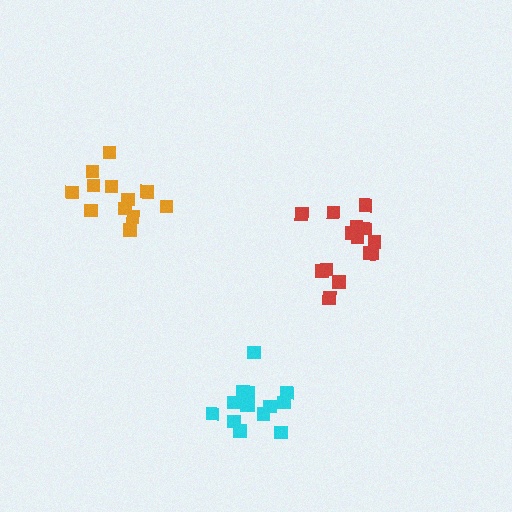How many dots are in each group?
Group 1: 14 dots, Group 2: 14 dots, Group 3: 12 dots (40 total).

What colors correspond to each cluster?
The clusters are colored: red, cyan, orange.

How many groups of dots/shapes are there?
There are 3 groups.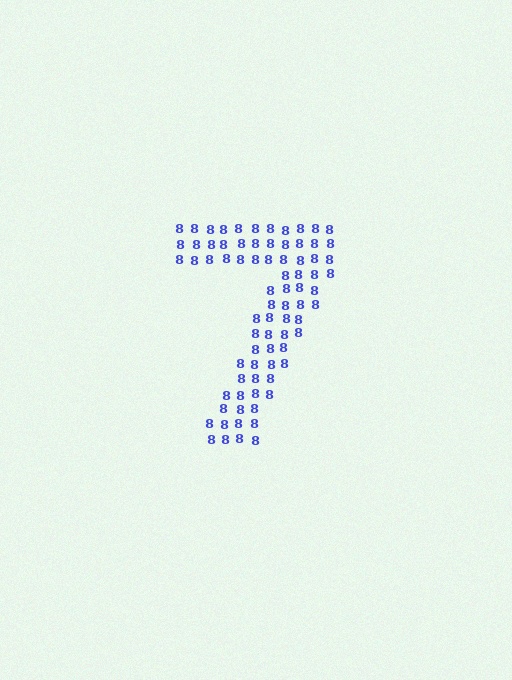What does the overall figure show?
The overall figure shows the digit 7.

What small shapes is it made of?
It is made of small digit 8's.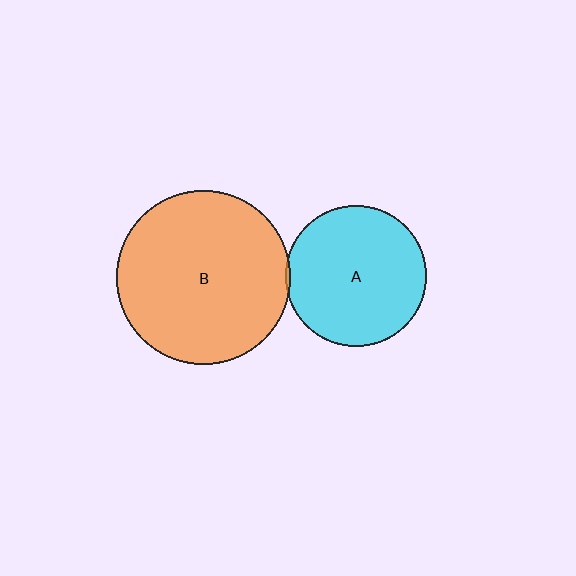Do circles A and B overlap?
Yes.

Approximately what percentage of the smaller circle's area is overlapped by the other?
Approximately 5%.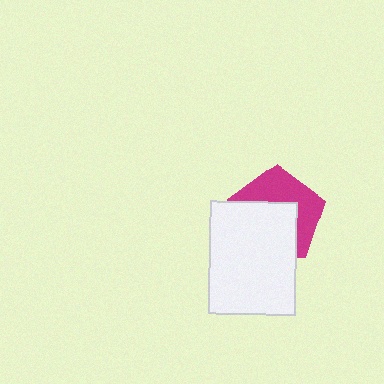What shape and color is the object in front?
The object in front is a white rectangle.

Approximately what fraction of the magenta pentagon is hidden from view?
Roughly 54% of the magenta pentagon is hidden behind the white rectangle.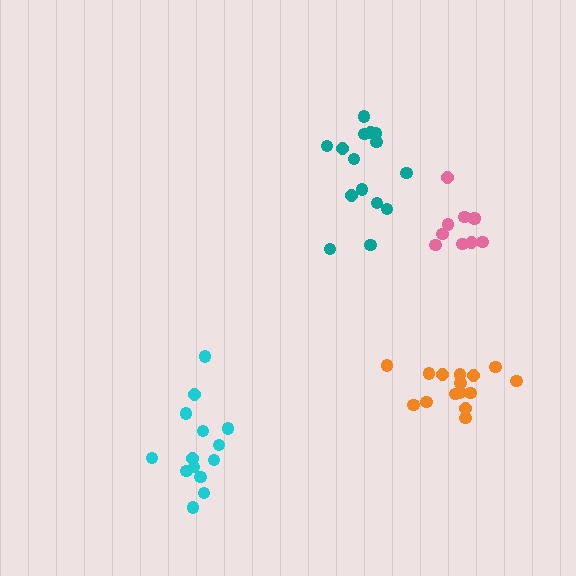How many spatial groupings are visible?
There are 4 spatial groupings.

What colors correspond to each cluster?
The clusters are colored: orange, teal, pink, cyan.